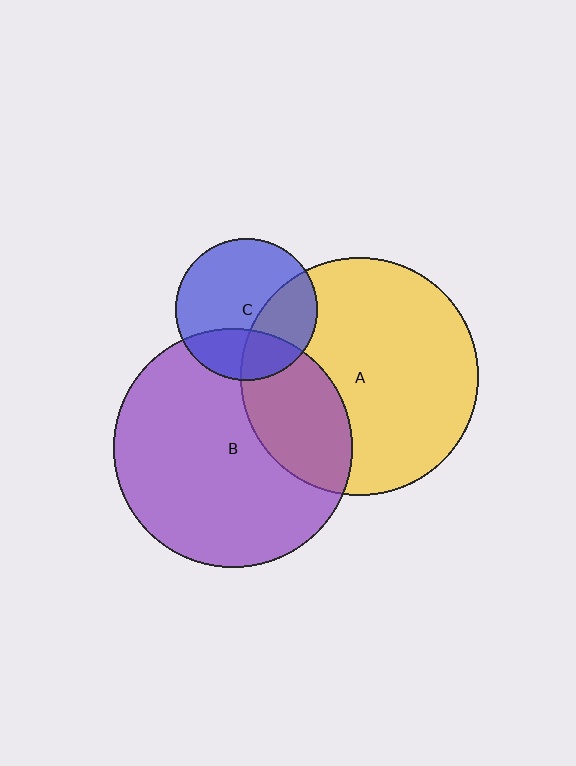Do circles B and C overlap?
Yes.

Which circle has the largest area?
Circle B (purple).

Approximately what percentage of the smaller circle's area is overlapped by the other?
Approximately 25%.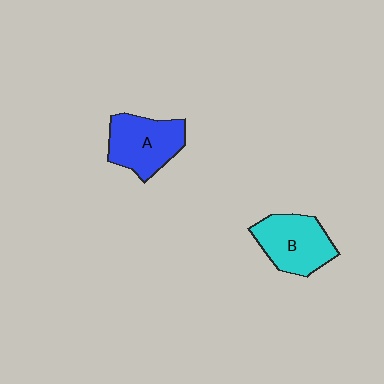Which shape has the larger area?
Shape A (blue).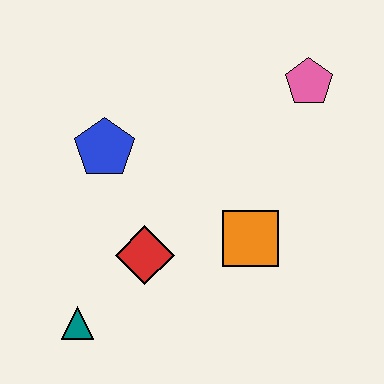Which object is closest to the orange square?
The red diamond is closest to the orange square.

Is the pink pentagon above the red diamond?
Yes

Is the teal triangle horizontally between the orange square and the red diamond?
No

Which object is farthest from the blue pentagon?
The pink pentagon is farthest from the blue pentagon.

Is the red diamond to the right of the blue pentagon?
Yes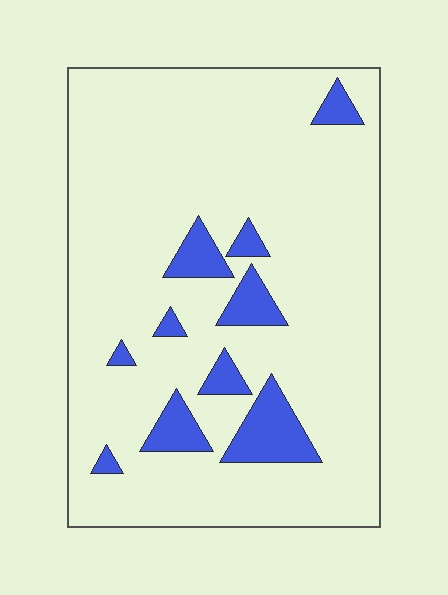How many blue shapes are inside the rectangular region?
10.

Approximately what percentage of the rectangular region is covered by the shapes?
Approximately 10%.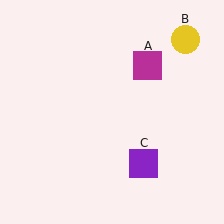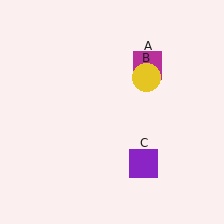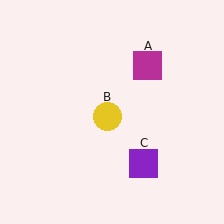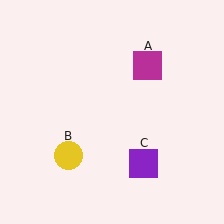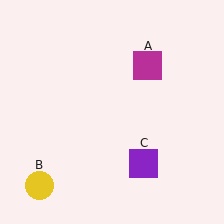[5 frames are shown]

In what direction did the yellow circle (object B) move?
The yellow circle (object B) moved down and to the left.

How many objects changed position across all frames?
1 object changed position: yellow circle (object B).